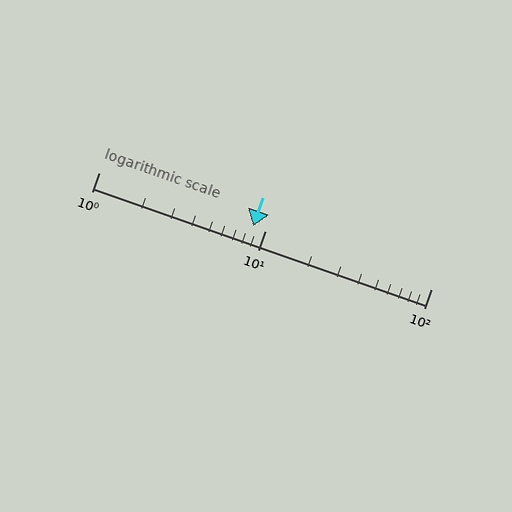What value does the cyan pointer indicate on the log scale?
The pointer indicates approximately 8.5.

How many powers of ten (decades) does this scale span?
The scale spans 2 decades, from 1 to 100.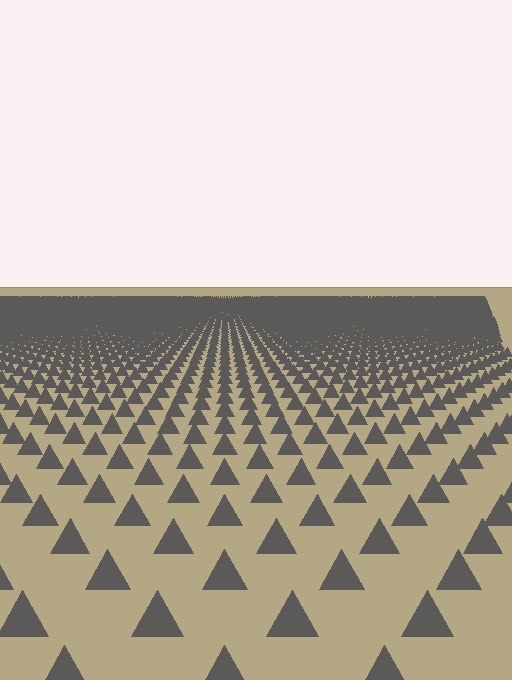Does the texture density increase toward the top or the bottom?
Density increases toward the top.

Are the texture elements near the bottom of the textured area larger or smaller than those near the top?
Larger. Near the bottom, elements are closer to the viewer and appear at a bigger on-screen size.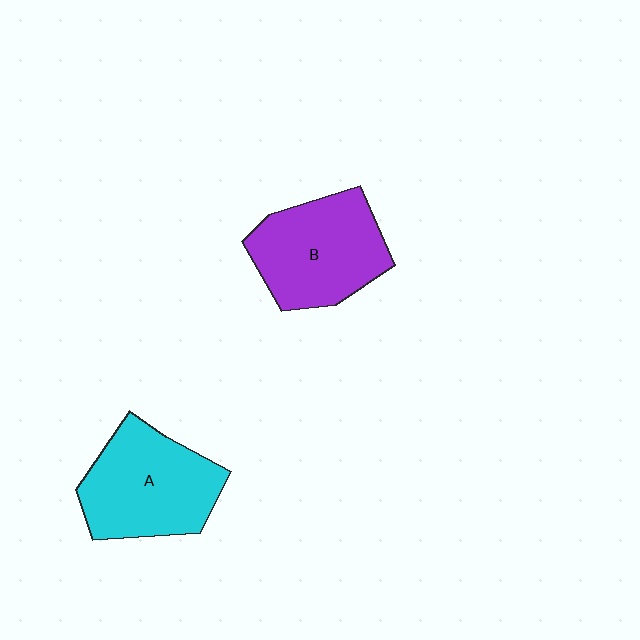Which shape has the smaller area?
Shape B (purple).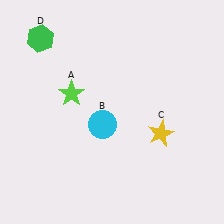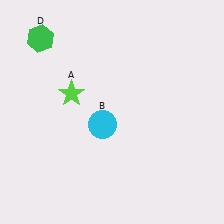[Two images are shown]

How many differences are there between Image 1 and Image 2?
There is 1 difference between the two images.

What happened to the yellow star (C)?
The yellow star (C) was removed in Image 2. It was in the bottom-right area of Image 1.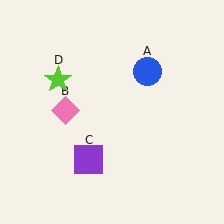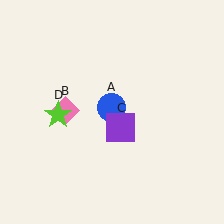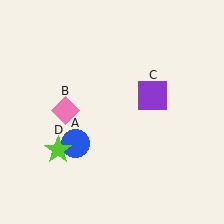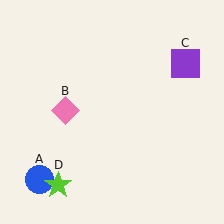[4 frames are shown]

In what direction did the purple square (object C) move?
The purple square (object C) moved up and to the right.